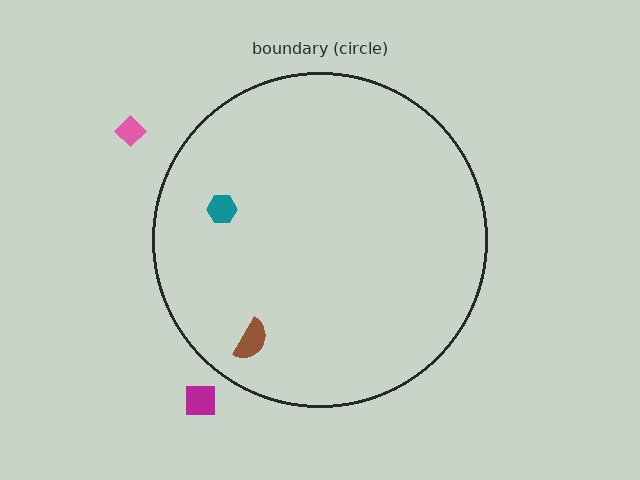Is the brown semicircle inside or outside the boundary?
Inside.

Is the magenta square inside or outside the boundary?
Outside.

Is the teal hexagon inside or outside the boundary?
Inside.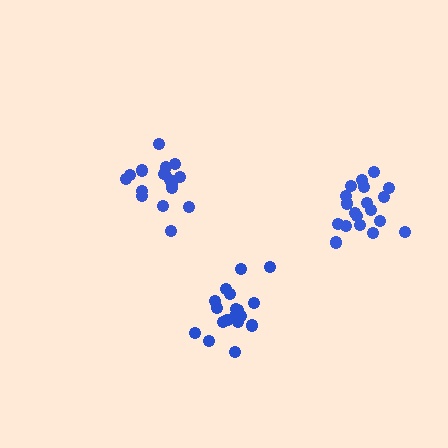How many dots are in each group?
Group 1: 18 dots, Group 2: 17 dots, Group 3: 19 dots (54 total).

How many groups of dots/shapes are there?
There are 3 groups.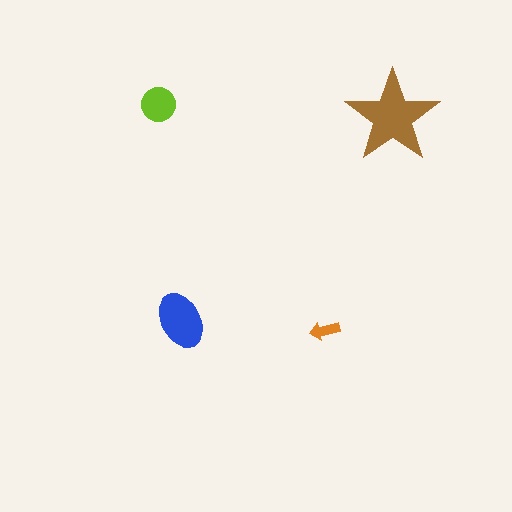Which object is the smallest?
The orange arrow.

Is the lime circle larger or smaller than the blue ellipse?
Smaller.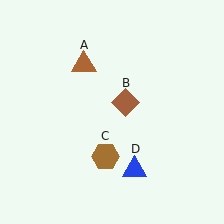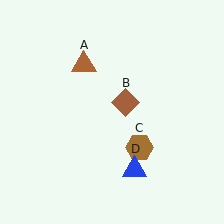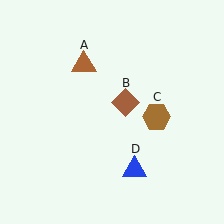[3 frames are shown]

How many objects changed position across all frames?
1 object changed position: brown hexagon (object C).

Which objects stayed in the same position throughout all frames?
Brown triangle (object A) and brown diamond (object B) and blue triangle (object D) remained stationary.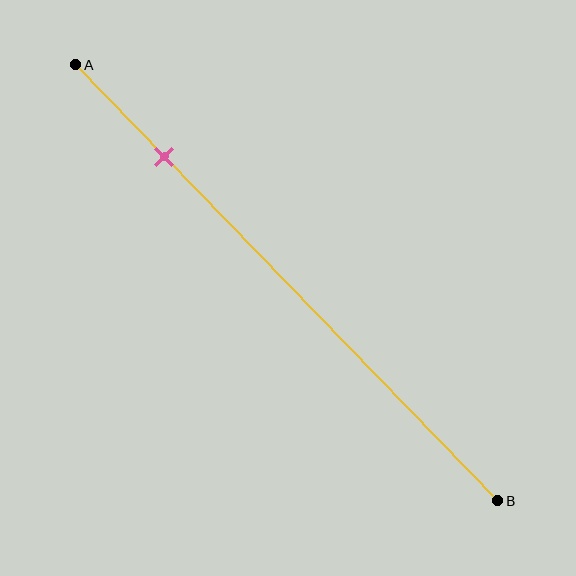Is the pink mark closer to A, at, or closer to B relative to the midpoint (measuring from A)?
The pink mark is closer to point A than the midpoint of segment AB.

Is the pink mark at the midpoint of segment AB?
No, the mark is at about 20% from A, not at the 50% midpoint.